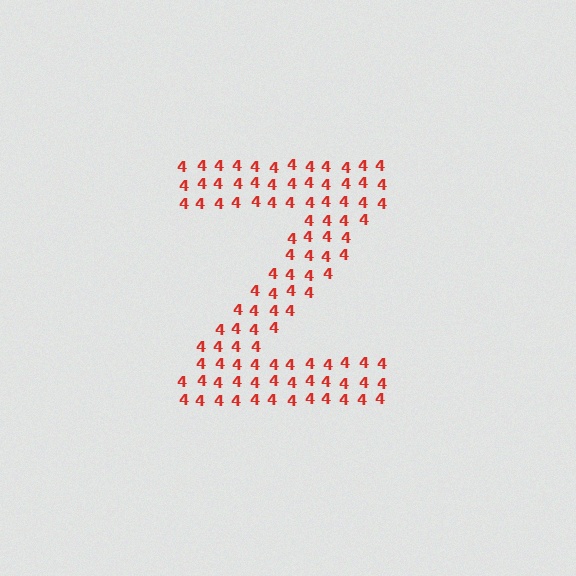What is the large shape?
The large shape is the letter Z.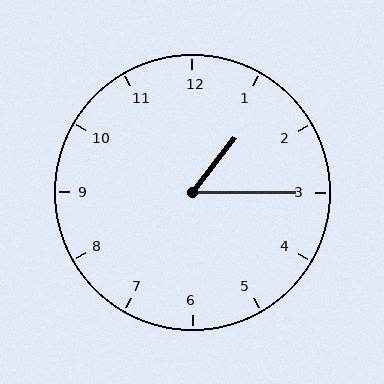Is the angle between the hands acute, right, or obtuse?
It is acute.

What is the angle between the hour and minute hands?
Approximately 52 degrees.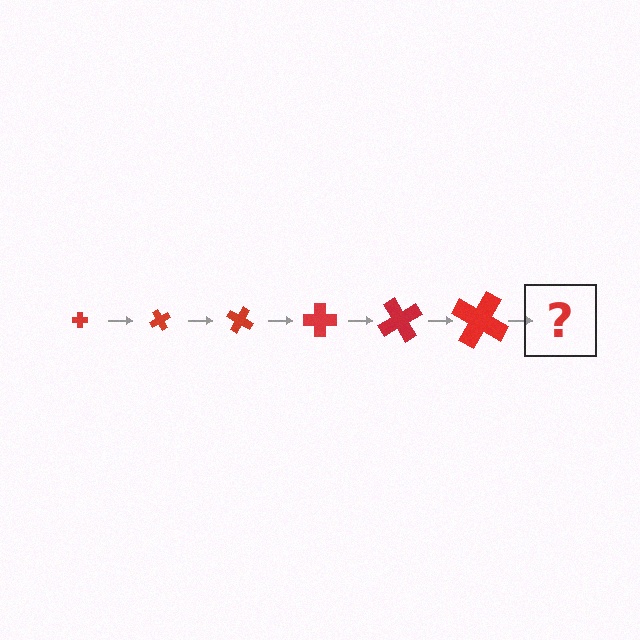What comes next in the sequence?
The next element should be a cross, larger than the previous one and rotated 360 degrees from the start.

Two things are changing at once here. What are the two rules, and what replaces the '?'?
The two rules are that the cross grows larger each step and it rotates 60 degrees each step. The '?' should be a cross, larger than the previous one and rotated 360 degrees from the start.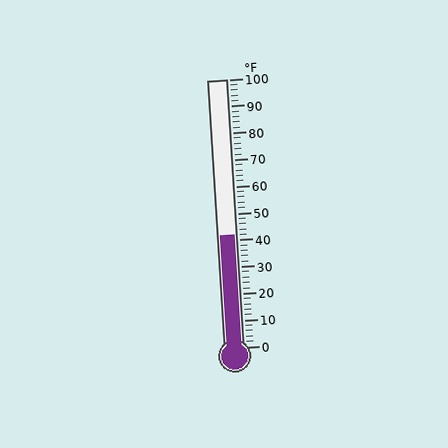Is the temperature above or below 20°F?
The temperature is above 20°F.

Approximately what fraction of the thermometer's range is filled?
The thermometer is filled to approximately 40% of its range.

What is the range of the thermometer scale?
The thermometer scale ranges from 0°F to 100°F.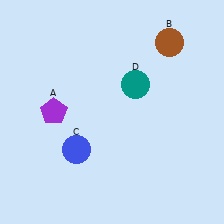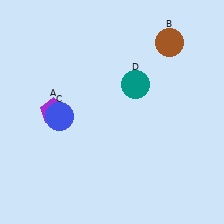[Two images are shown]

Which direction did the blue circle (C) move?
The blue circle (C) moved up.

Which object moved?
The blue circle (C) moved up.